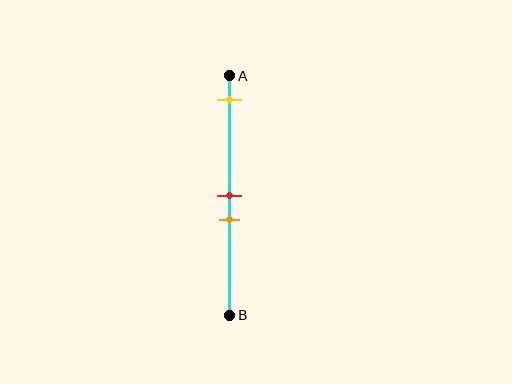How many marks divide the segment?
There are 3 marks dividing the segment.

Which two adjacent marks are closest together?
The red and orange marks are the closest adjacent pair.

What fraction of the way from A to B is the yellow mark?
The yellow mark is approximately 10% (0.1) of the way from A to B.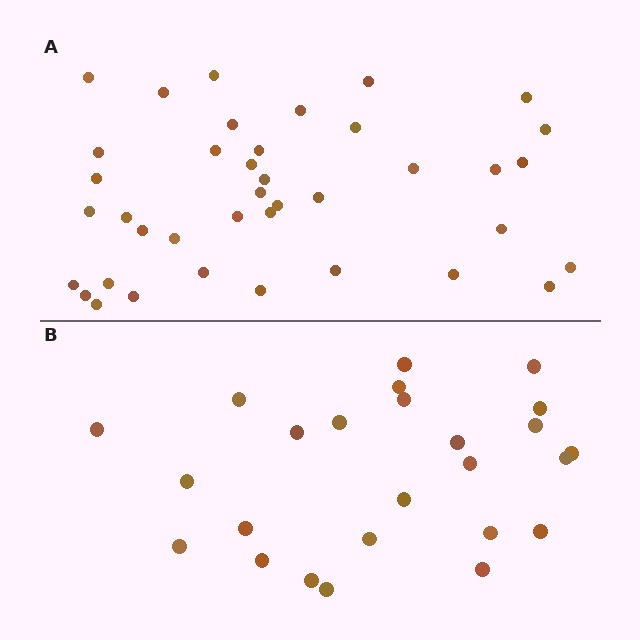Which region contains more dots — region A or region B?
Region A (the top region) has more dots.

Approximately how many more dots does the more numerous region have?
Region A has approximately 15 more dots than region B.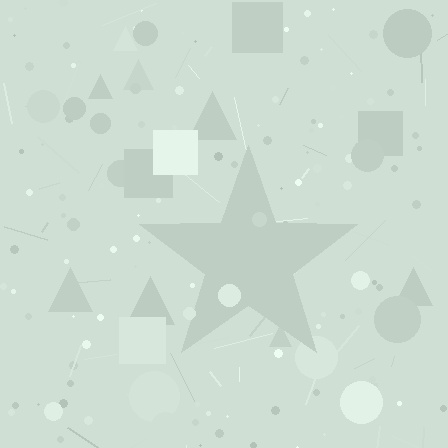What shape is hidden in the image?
A star is hidden in the image.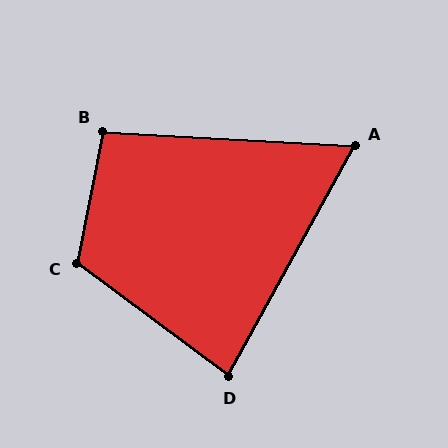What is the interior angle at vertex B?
Approximately 98 degrees (obtuse).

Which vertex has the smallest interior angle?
A, at approximately 64 degrees.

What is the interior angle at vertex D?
Approximately 82 degrees (acute).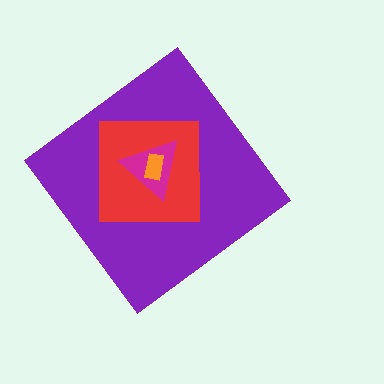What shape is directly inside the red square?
The magenta triangle.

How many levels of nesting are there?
4.